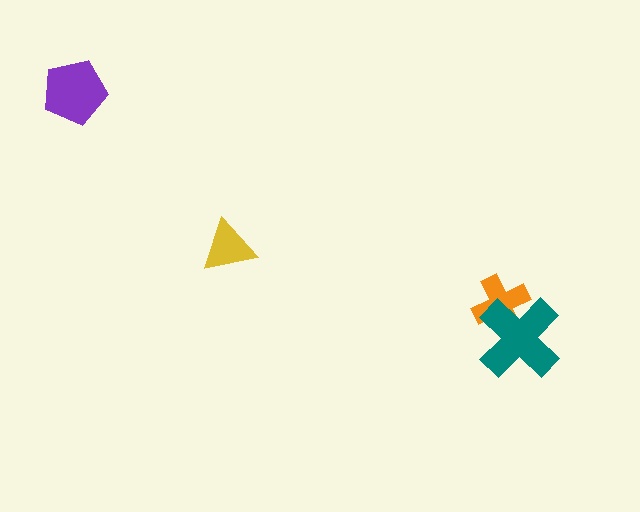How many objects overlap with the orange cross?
1 object overlaps with the orange cross.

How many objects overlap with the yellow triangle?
0 objects overlap with the yellow triangle.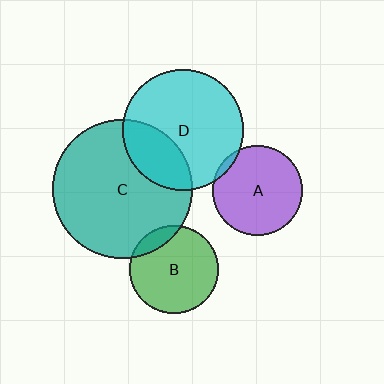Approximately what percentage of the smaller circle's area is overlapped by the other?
Approximately 10%.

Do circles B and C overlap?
Yes.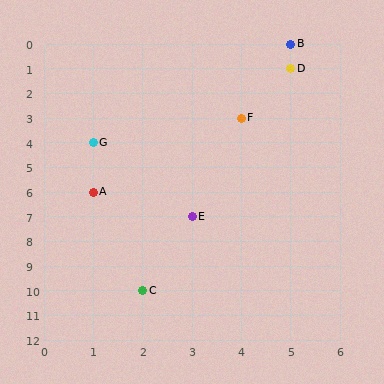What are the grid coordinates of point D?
Point D is at grid coordinates (5, 1).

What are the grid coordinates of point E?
Point E is at grid coordinates (3, 7).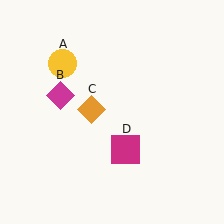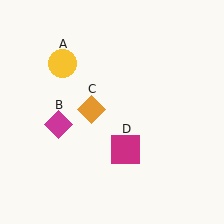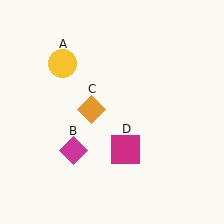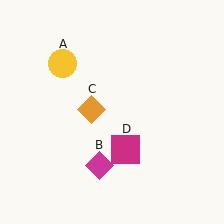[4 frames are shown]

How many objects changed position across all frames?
1 object changed position: magenta diamond (object B).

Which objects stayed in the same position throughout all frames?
Yellow circle (object A) and orange diamond (object C) and magenta square (object D) remained stationary.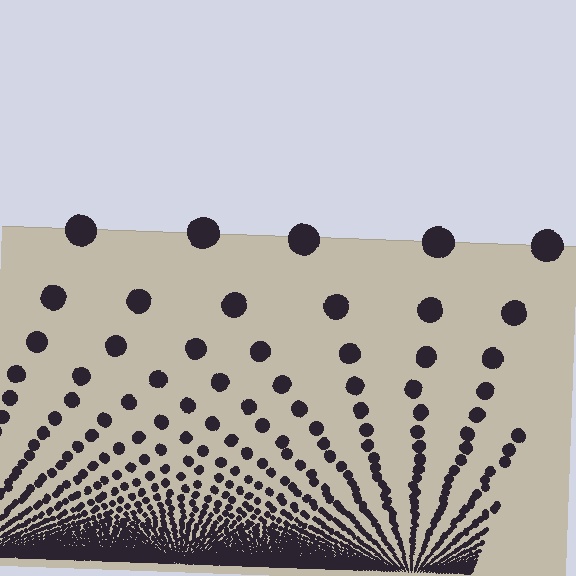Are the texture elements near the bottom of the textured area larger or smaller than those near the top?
Smaller. The gradient is inverted — elements near the bottom are smaller and denser.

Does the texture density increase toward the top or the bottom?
Density increases toward the bottom.